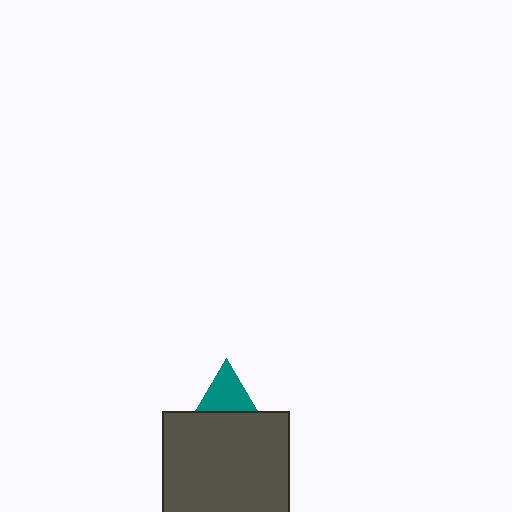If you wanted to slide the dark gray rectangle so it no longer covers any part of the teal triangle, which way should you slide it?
Slide it down — that is the most direct way to separate the two shapes.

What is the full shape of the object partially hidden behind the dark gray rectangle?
The partially hidden object is a teal triangle.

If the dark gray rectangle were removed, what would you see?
You would see the complete teal triangle.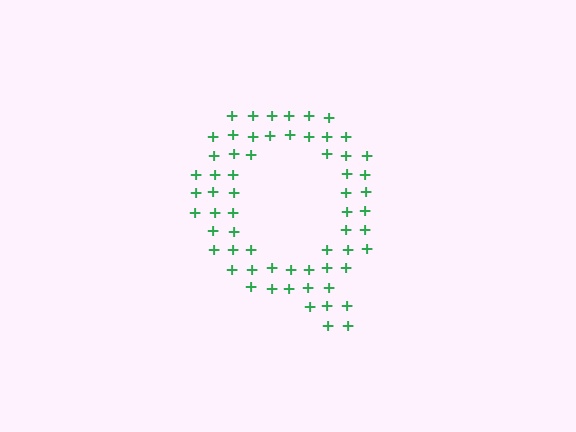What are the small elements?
The small elements are plus signs.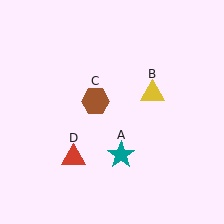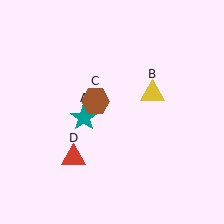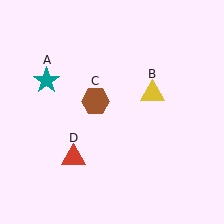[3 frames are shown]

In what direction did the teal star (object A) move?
The teal star (object A) moved up and to the left.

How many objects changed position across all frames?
1 object changed position: teal star (object A).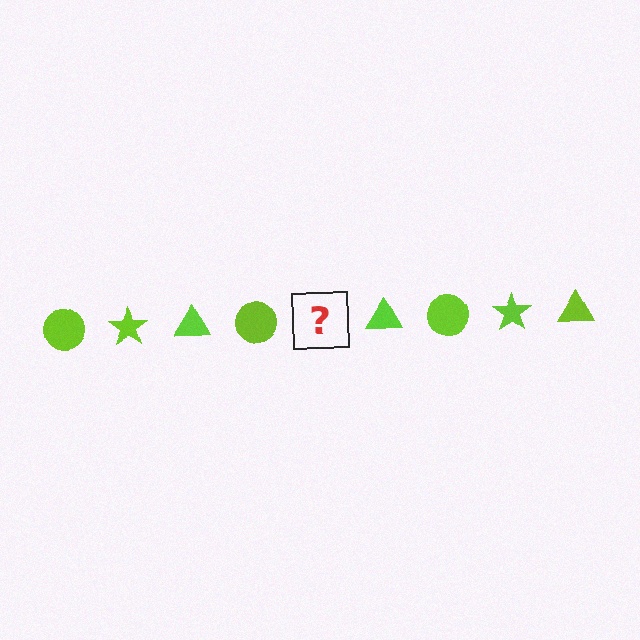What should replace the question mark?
The question mark should be replaced with a lime star.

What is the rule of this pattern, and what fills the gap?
The rule is that the pattern cycles through circle, star, triangle shapes in lime. The gap should be filled with a lime star.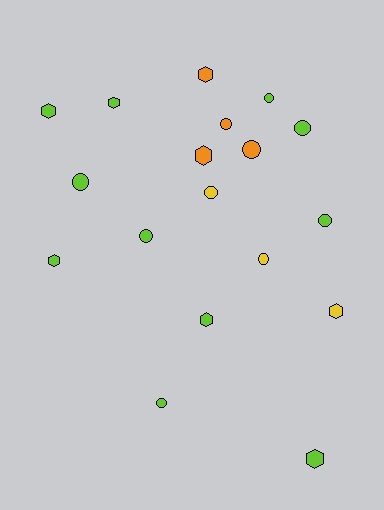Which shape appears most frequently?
Circle, with 10 objects.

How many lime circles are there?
There are 6 lime circles.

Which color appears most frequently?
Lime, with 11 objects.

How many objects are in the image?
There are 18 objects.